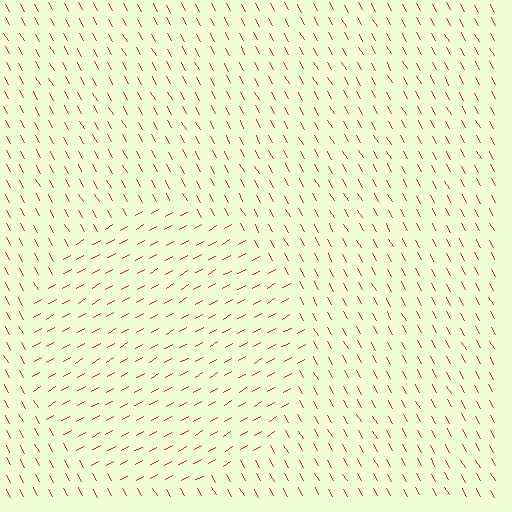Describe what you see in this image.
The image is filled with small red line segments. A circle region in the image has lines oriented differently from the surrounding lines, creating a visible texture boundary.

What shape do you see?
I see a circle.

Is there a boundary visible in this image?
Yes, there is a texture boundary formed by a change in line orientation.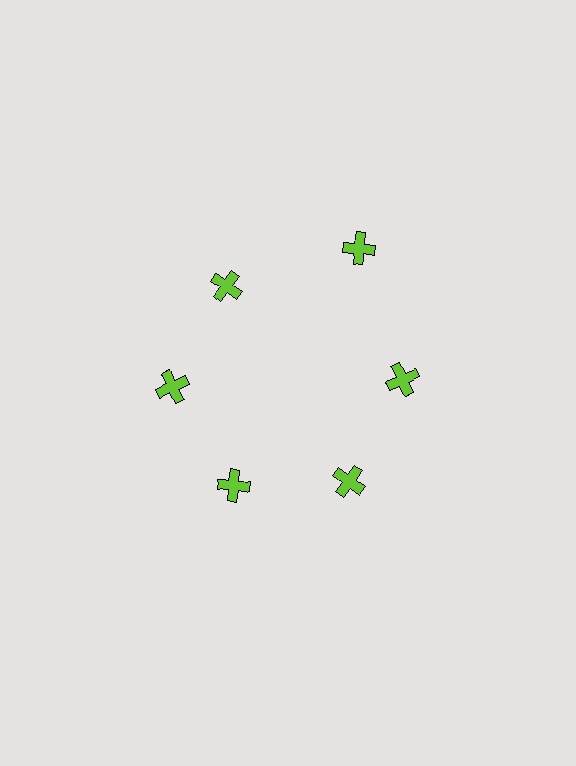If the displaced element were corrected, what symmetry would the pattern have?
It would have 6-fold rotational symmetry — the pattern would map onto itself every 60 degrees.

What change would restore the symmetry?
The symmetry would be restored by moving it inward, back onto the ring so that all 6 crosses sit at equal angles and equal distance from the center.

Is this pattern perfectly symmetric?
No. The 6 lime crosses are arranged in a ring, but one element near the 1 o'clock position is pushed outward from the center, breaking the 6-fold rotational symmetry.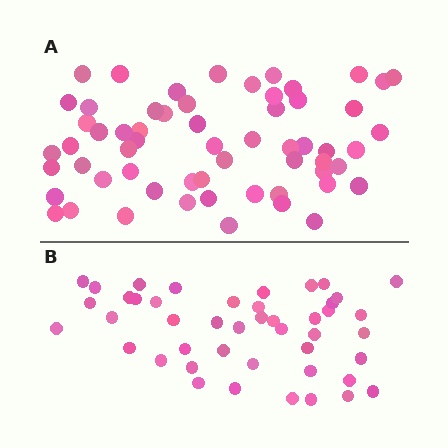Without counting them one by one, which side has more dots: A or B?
Region A (the top region) has more dots.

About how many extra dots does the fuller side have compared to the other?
Region A has approximately 15 more dots than region B.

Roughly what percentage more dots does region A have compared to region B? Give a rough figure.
About 35% more.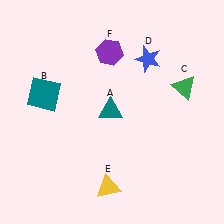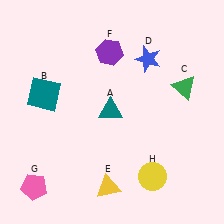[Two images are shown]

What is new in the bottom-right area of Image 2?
A yellow circle (H) was added in the bottom-right area of Image 2.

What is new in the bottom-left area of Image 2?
A pink pentagon (G) was added in the bottom-left area of Image 2.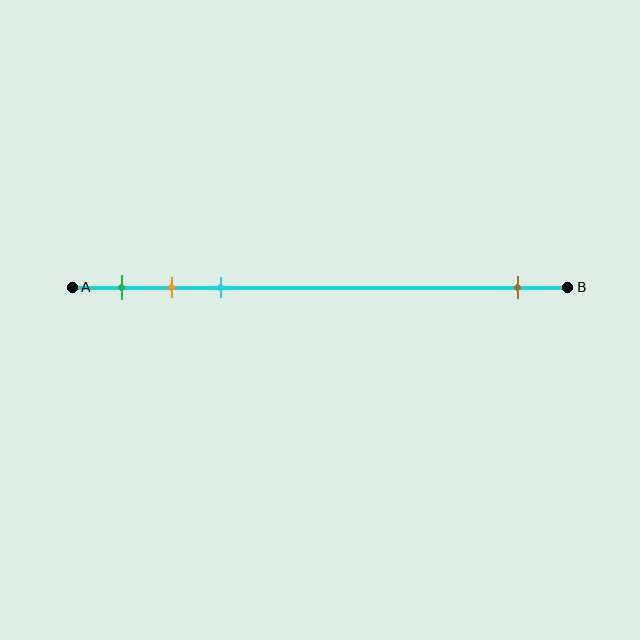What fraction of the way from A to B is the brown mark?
The brown mark is approximately 90% (0.9) of the way from A to B.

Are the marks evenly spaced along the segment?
No, the marks are not evenly spaced.